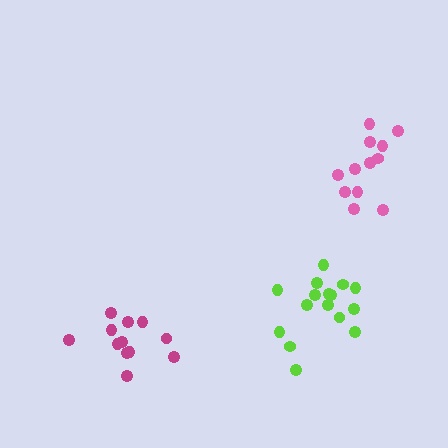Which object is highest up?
The pink cluster is topmost.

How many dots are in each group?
Group 1: 16 dots, Group 2: 12 dots, Group 3: 12 dots (40 total).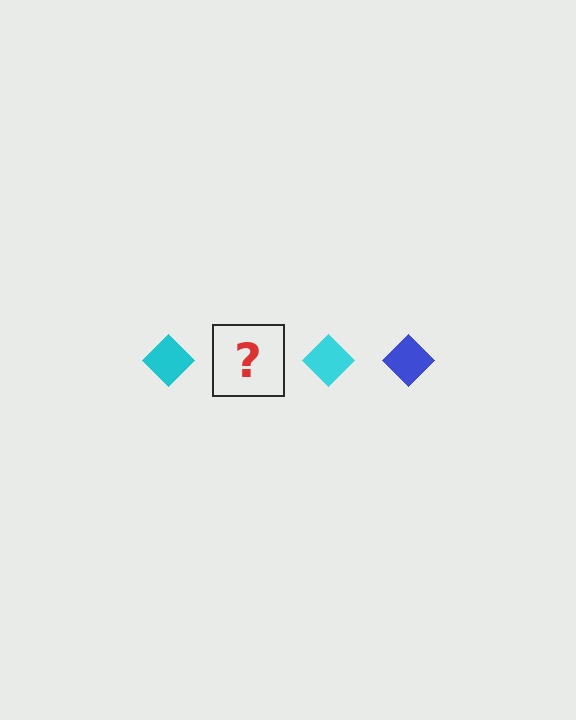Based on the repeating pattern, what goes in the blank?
The blank should be a blue diamond.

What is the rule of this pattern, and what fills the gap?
The rule is that the pattern cycles through cyan, blue diamonds. The gap should be filled with a blue diamond.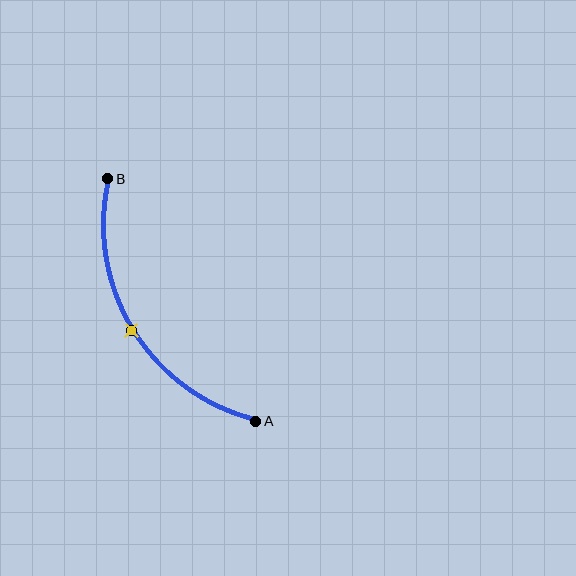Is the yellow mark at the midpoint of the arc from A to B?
Yes. The yellow mark lies on the arc at equal arc-length from both A and B — it is the arc midpoint.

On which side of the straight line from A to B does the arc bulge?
The arc bulges to the left of the straight line connecting A and B.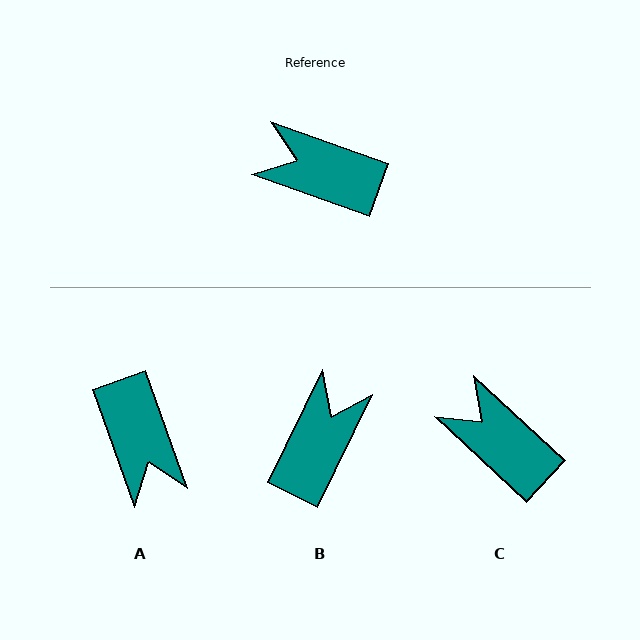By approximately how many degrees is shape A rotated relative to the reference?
Approximately 129 degrees counter-clockwise.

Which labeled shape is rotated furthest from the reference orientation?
A, about 129 degrees away.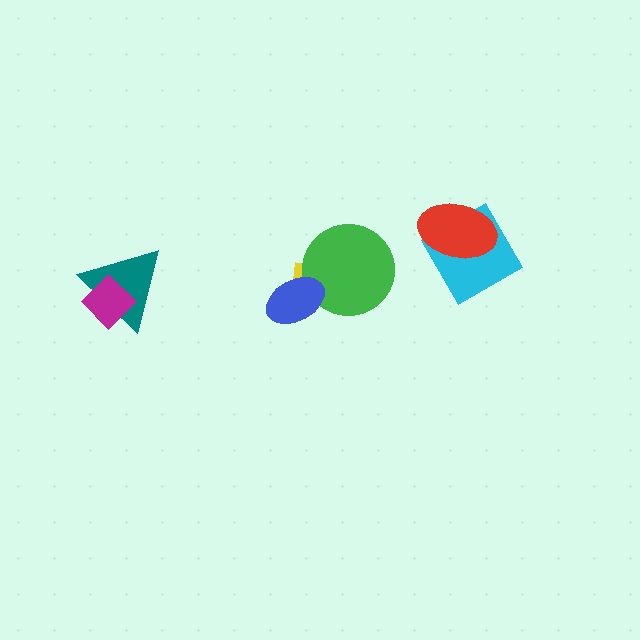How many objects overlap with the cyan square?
1 object overlaps with the cyan square.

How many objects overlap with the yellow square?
2 objects overlap with the yellow square.